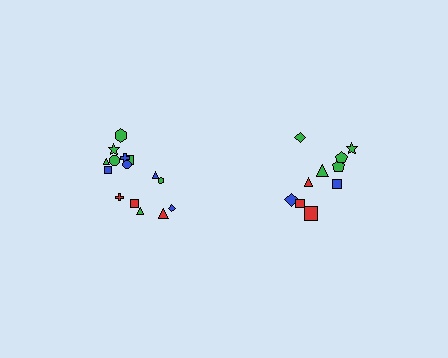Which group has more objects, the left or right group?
The left group.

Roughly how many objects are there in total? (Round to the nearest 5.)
Roughly 25 objects in total.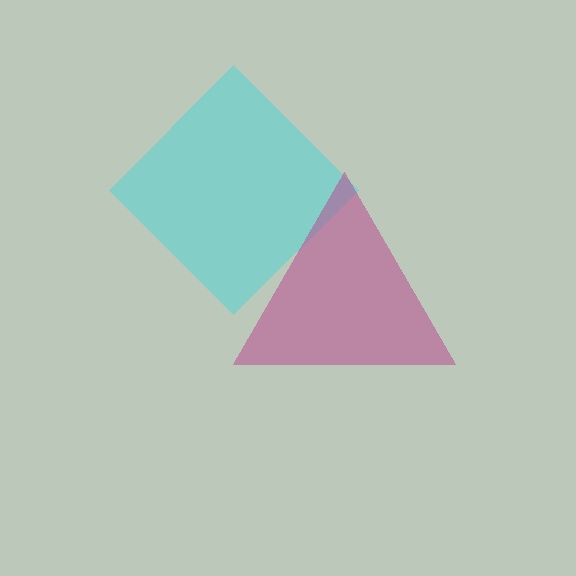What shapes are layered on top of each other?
The layered shapes are: a cyan diamond, a magenta triangle.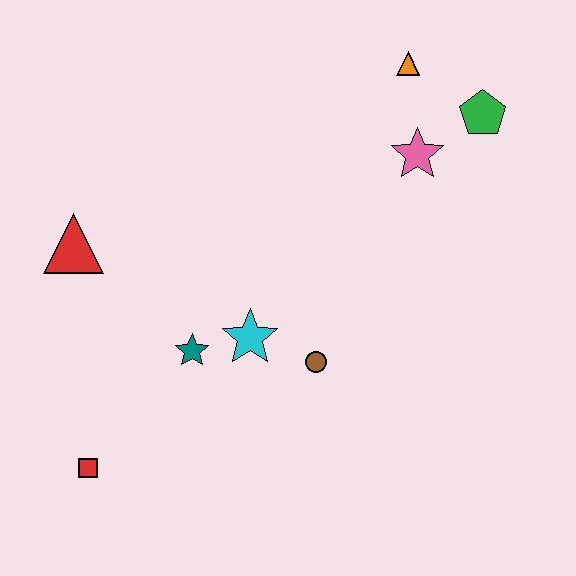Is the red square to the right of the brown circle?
No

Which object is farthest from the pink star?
The red square is farthest from the pink star.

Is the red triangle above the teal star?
Yes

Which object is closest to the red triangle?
The teal star is closest to the red triangle.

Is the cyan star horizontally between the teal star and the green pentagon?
Yes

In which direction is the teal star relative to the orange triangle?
The teal star is below the orange triangle.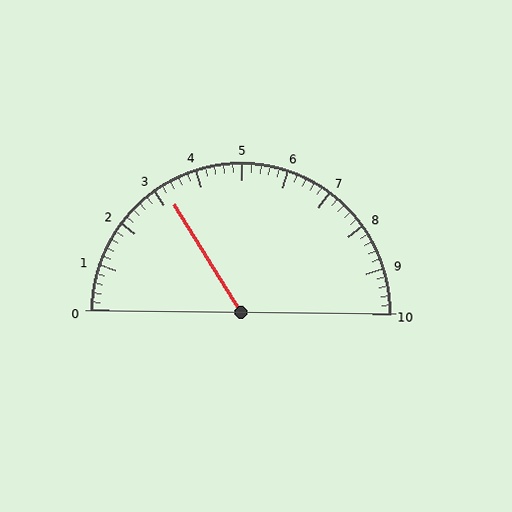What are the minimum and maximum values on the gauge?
The gauge ranges from 0 to 10.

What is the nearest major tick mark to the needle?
The nearest major tick mark is 3.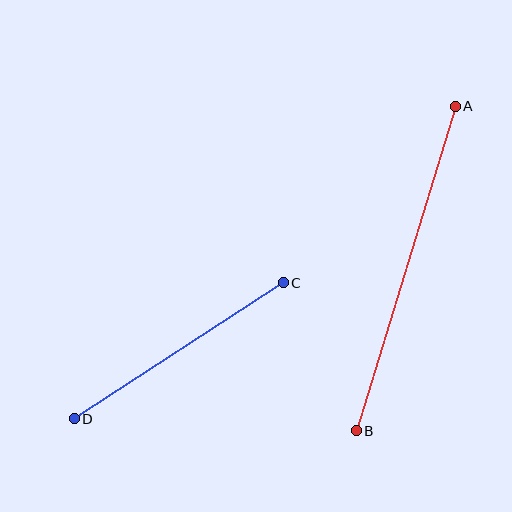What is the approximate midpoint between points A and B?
The midpoint is at approximately (406, 269) pixels.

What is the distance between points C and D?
The distance is approximately 249 pixels.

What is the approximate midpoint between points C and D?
The midpoint is at approximately (179, 351) pixels.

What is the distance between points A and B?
The distance is approximately 339 pixels.